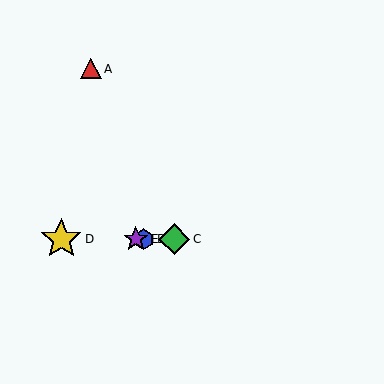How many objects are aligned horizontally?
4 objects (B, C, D, E) are aligned horizontally.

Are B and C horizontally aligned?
Yes, both are at y≈239.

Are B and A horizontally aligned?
No, B is at y≈239 and A is at y≈69.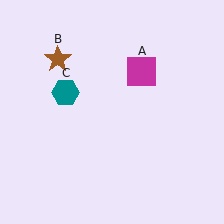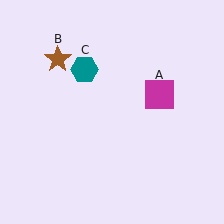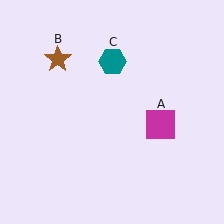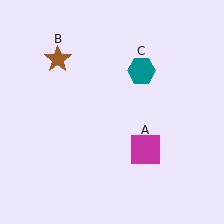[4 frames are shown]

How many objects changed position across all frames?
2 objects changed position: magenta square (object A), teal hexagon (object C).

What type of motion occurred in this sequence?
The magenta square (object A), teal hexagon (object C) rotated clockwise around the center of the scene.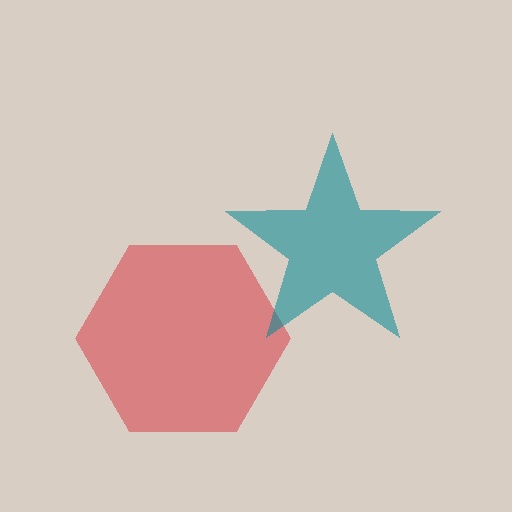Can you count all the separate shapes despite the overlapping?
Yes, there are 2 separate shapes.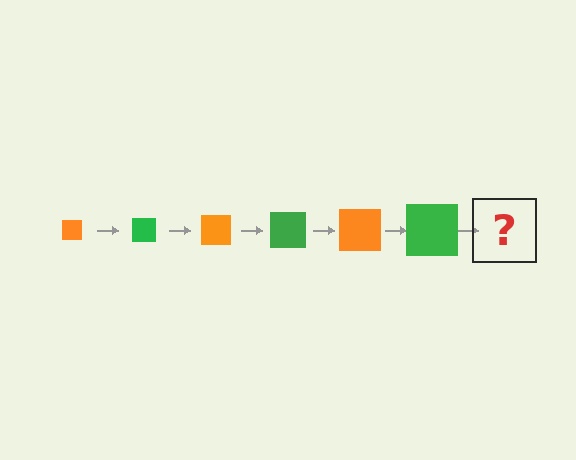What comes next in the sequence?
The next element should be an orange square, larger than the previous one.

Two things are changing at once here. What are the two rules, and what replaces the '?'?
The two rules are that the square grows larger each step and the color cycles through orange and green. The '?' should be an orange square, larger than the previous one.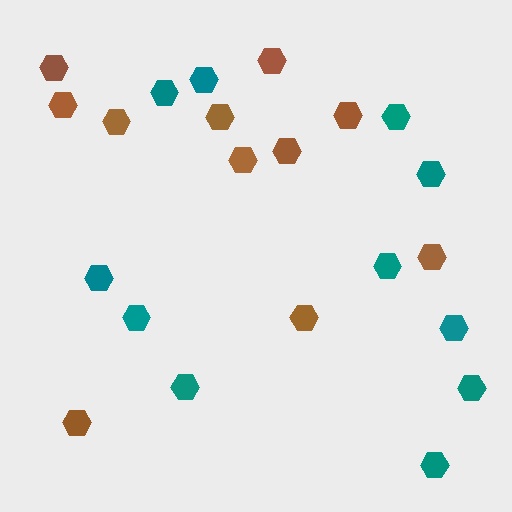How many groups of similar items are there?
There are 2 groups: one group of brown hexagons (11) and one group of teal hexagons (11).